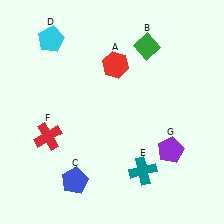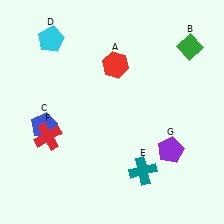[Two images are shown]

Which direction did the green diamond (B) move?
The green diamond (B) moved right.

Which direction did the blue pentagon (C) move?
The blue pentagon (C) moved up.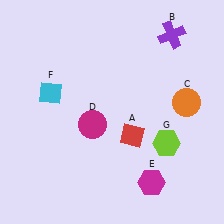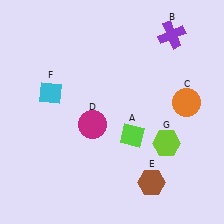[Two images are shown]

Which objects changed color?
A changed from red to lime. E changed from magenta to brown.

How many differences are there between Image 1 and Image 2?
There are 2 differences between the two images.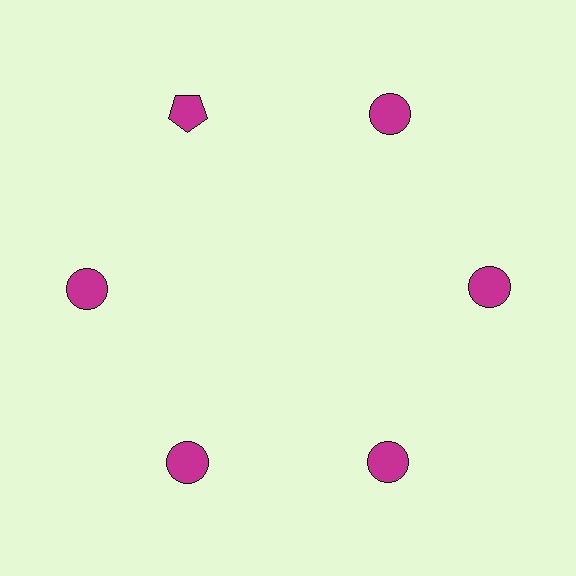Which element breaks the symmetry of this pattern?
The magenta pentagon at roughly the 11 o'clock position breaks the symmetry. All other shapes are magenta circles.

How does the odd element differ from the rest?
It has a different shape: pentagon instead of circle.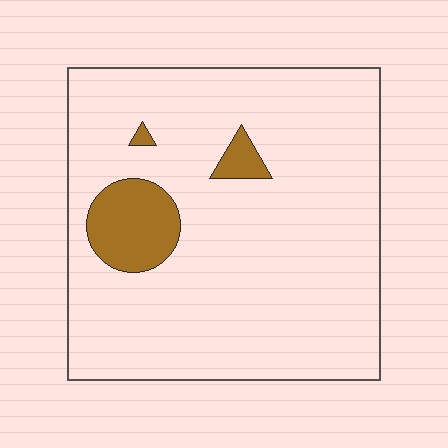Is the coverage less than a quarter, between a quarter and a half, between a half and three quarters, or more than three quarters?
Less than a quarter.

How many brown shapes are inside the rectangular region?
3.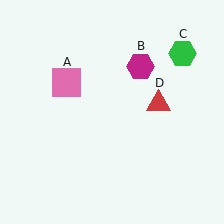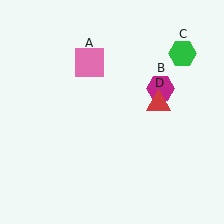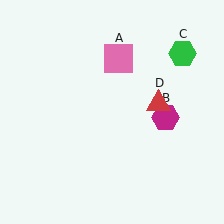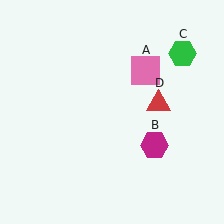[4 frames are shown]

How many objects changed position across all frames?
2 objects changed position: pink square (object A), magenta hexagon (object B).